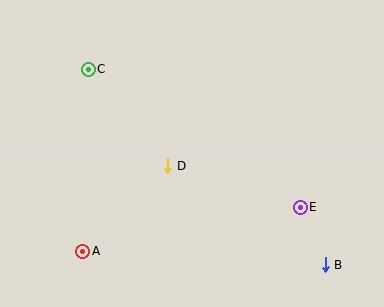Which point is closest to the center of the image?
Point D at (168, 166) is closest to the center.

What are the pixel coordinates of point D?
Point D is at (168, 166).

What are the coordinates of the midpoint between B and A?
The midpoint between B and A is at (204, 258).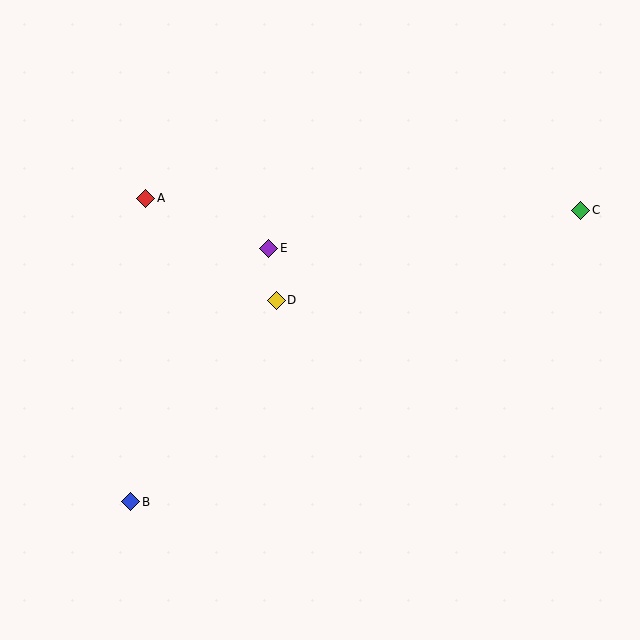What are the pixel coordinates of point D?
Point D is at (276, 300).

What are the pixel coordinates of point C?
Point C is at (581, 210).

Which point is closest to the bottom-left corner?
Point B is closest to the bottom-left corner.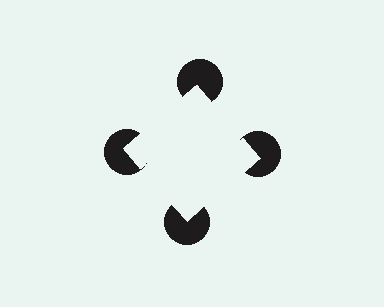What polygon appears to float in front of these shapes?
An illusory square — its edges are inferred from the aligned wedge cuts in the pac-man discs, not physically drawn.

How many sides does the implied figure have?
4 sides.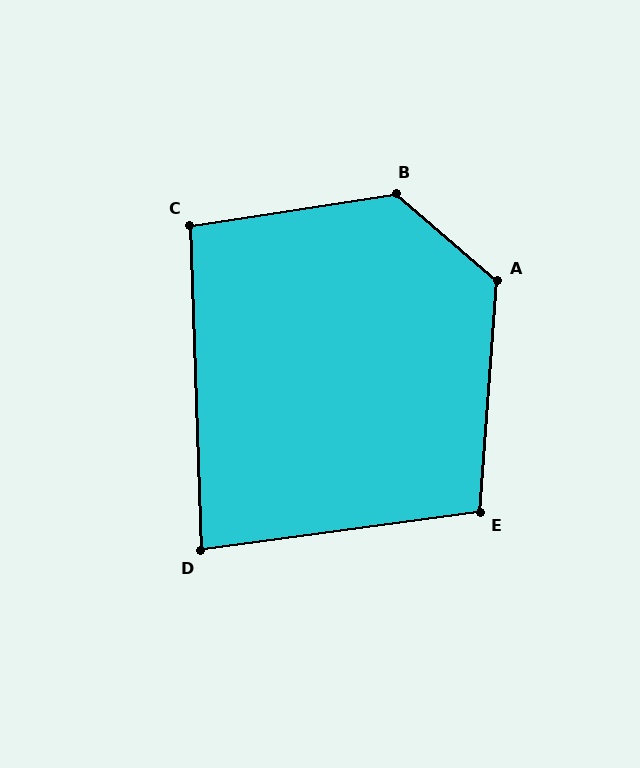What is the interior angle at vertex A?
Approximately 127 degrees (obtuse).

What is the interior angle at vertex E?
Approximately 102 degrees (obtuse).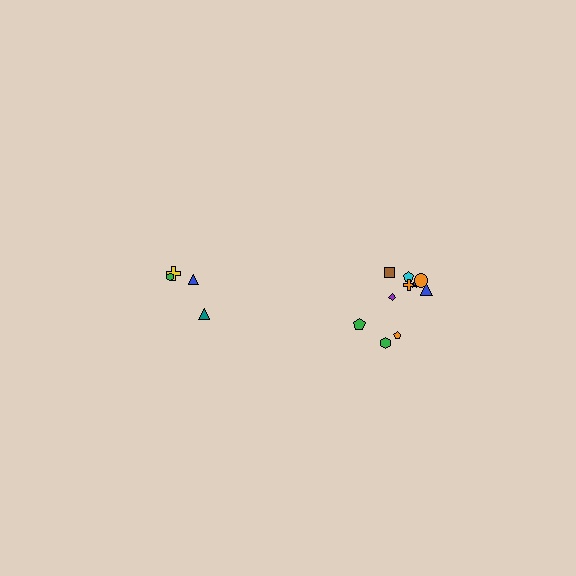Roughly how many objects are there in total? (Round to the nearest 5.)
Roughly 15 objects in total.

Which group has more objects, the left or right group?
The right group.